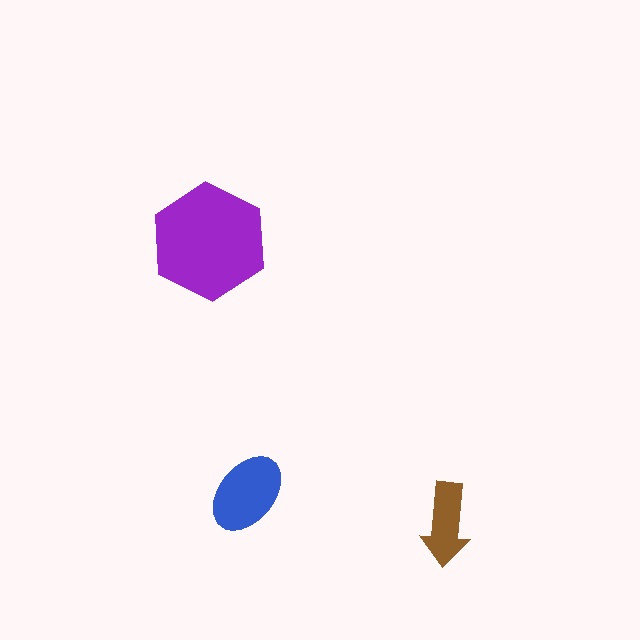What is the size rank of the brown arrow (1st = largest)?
3rd.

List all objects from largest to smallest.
The purple hexagon, the blue ellipse, the brown arrow.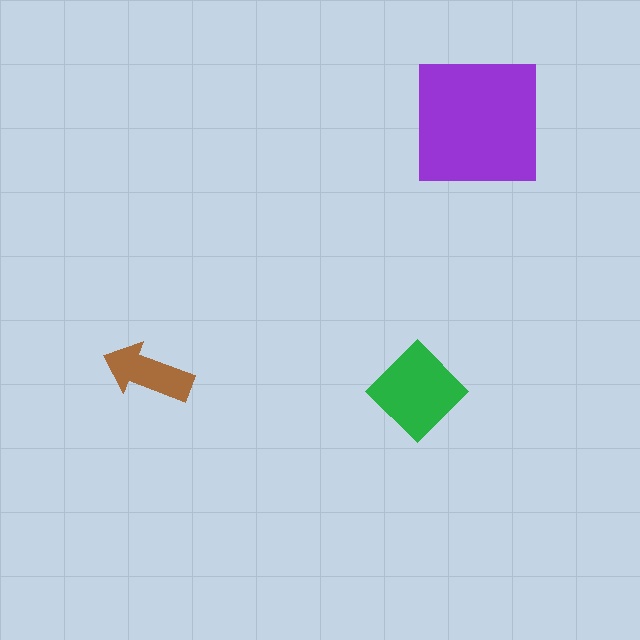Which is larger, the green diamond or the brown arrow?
The green diamond.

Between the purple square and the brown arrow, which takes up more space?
The purple square.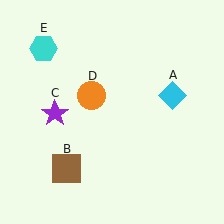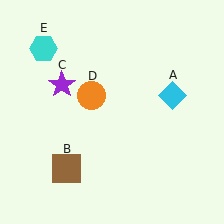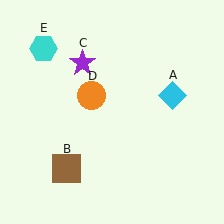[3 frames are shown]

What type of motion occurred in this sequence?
The purple star (object C) rotated clockwise around the center of the scene.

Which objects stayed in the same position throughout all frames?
Cyan diamond (object A) and brown square (object B) and orange circle (object D) and cyan hexagon (object E) remained stationary.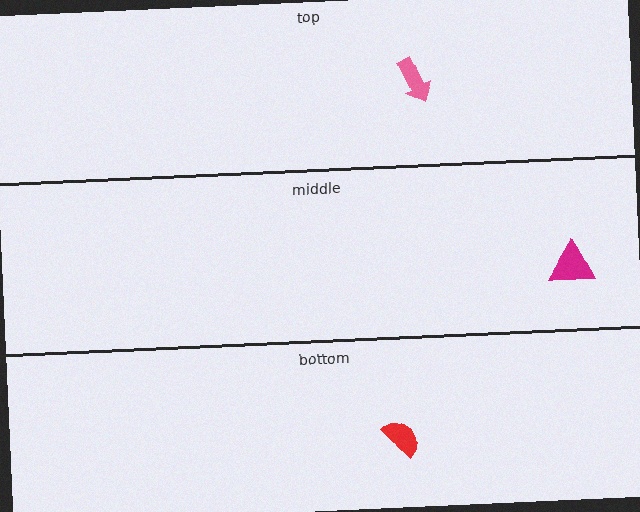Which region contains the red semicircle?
The bottom region.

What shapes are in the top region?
The pink arrow.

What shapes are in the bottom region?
The red semicircle.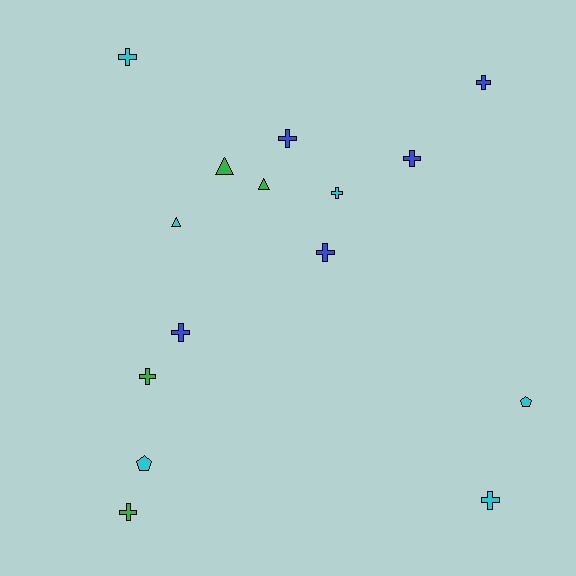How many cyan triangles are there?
There is 1 cyan triangle.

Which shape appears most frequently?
Cross, with 10 objects.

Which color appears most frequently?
Cyan, with 6 objects.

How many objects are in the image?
There are 15 objects.